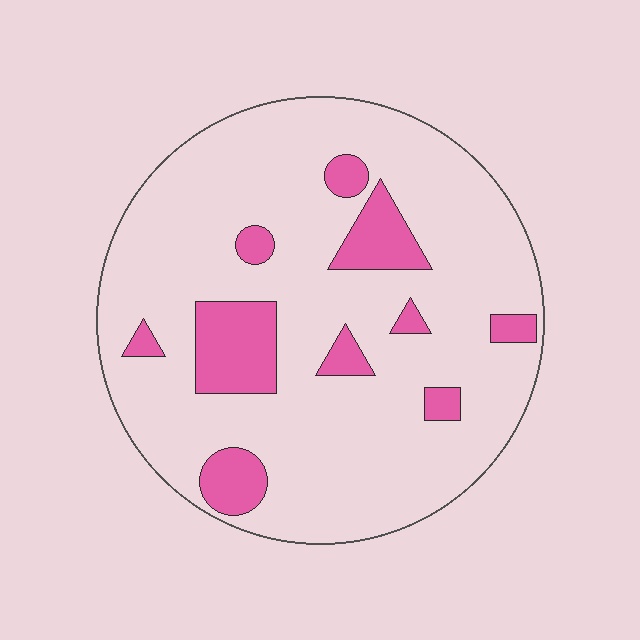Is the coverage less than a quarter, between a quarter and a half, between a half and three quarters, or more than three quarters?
Less than a quarter.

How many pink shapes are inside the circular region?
10.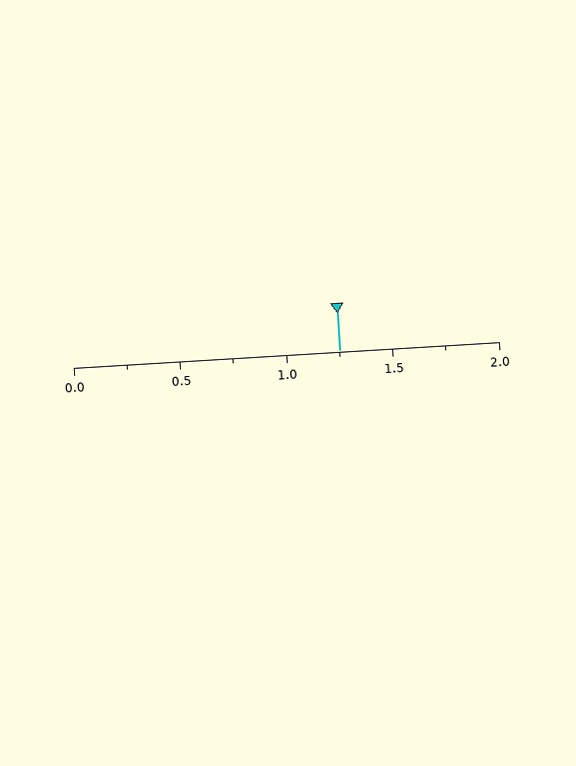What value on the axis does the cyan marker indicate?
The marker indicates approximately 1.25.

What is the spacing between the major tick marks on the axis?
The major ticks are spaced 0.5 apart.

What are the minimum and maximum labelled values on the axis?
The axis runs from 0.0 to 2.0.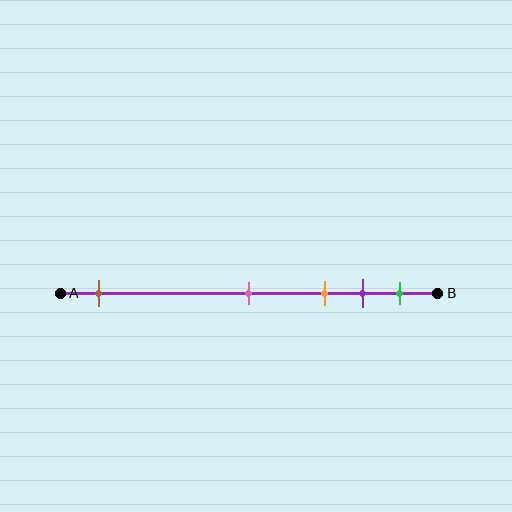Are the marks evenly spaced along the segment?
No, the marks are not evenly spaced.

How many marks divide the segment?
There are 5 marks dividing the segment.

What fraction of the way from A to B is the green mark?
The green mark is approximately 90% (0.9) of the way from A to B.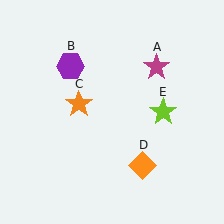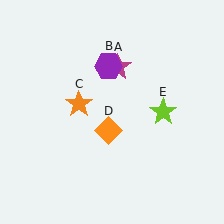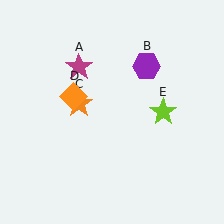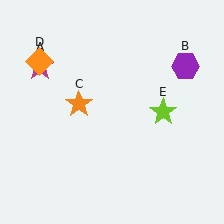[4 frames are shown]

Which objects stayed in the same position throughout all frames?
Orange star (object C) and lime star (object E) remained stationary.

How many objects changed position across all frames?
3 objects changed position: magenta star (object A), purple hexagon (object B), orange diamond (object D).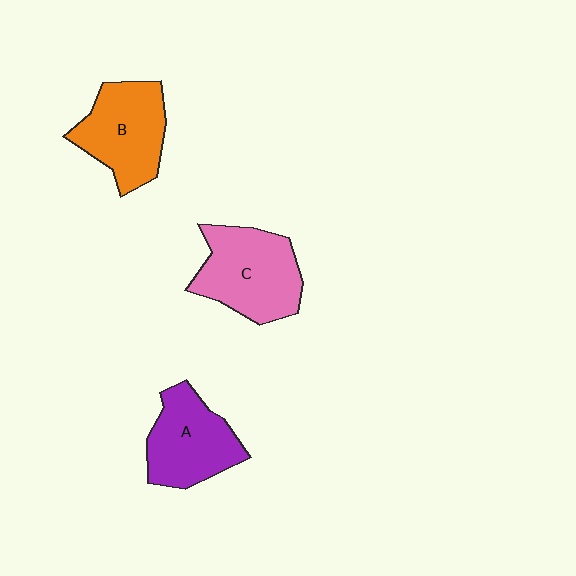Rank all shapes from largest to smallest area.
From largest to smallest: C (pink), B (orange), A (purple).